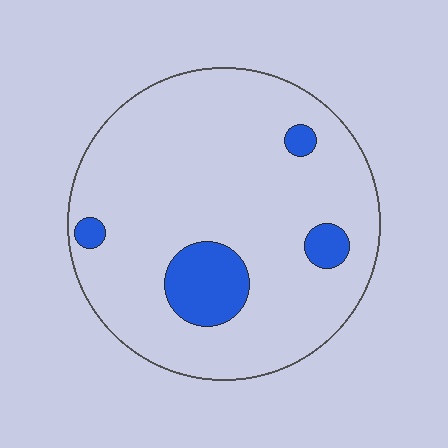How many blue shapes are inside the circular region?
4.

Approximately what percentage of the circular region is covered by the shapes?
Approximately 10%.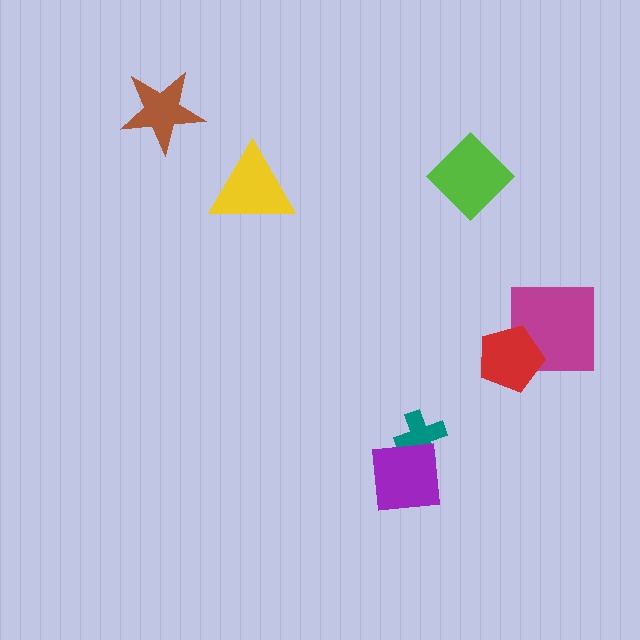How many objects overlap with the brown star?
0 objects overlap with the brown star.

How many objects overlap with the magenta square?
1 object overlaps with the magenta square.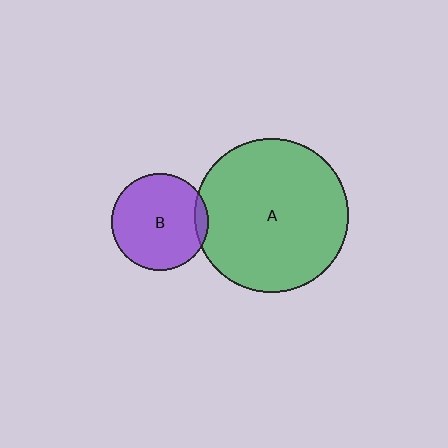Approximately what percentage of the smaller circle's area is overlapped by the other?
Approximately 5%.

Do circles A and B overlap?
Yes.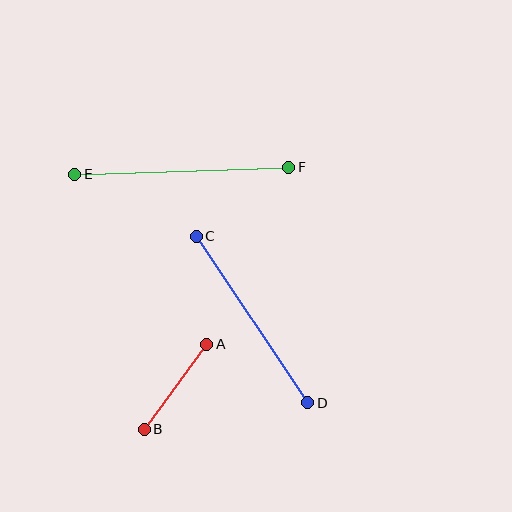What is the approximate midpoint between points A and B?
The midpoint is at approximately (176, 387) pixels.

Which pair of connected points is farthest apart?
Points E and F are farthest apart.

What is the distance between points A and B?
The distance is approximately 106 pixels.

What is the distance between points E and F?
The distance is approximately 214 pixels.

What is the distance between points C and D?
The distance is approximately 201 pixels.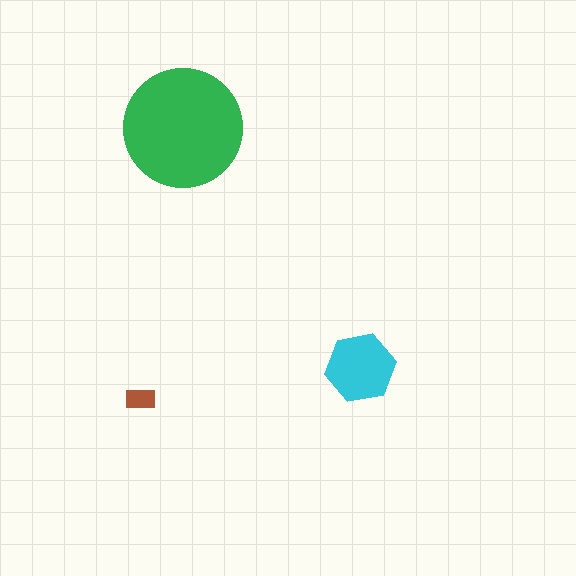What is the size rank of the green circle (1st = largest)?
1st.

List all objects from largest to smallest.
The green circle, the cyan hexagon, the brown rectangle.